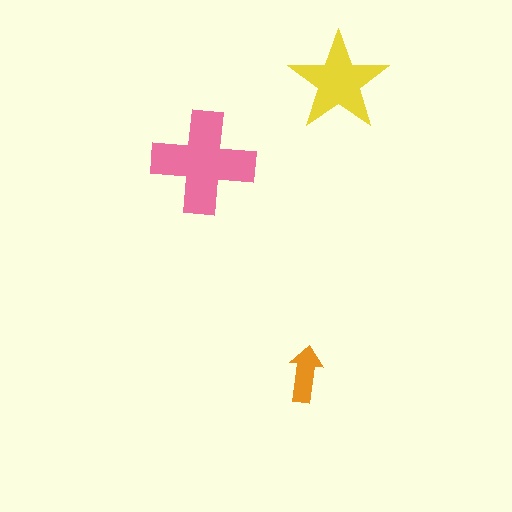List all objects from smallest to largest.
The orange arrow, the yellow star, the pink cross.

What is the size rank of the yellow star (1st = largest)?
2nd.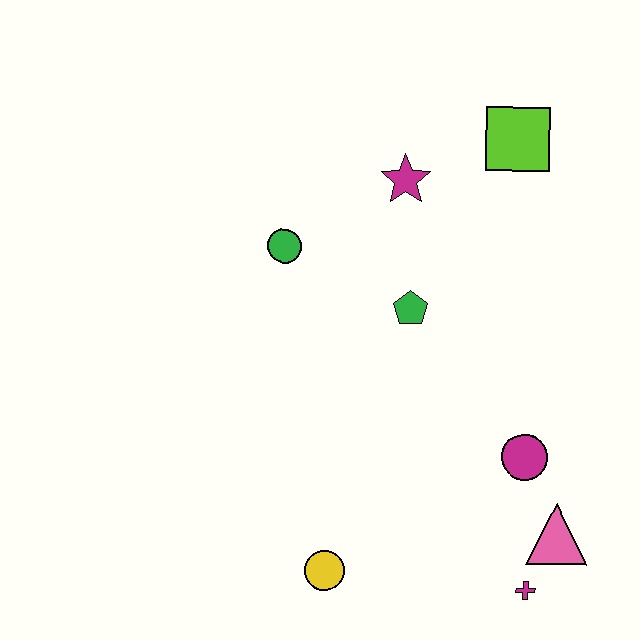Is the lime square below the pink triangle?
No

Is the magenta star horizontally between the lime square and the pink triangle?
No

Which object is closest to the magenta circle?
The pink triangle is closest to the magenta circle.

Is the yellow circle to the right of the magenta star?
No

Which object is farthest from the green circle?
The magenta cross is farthest from the green circle.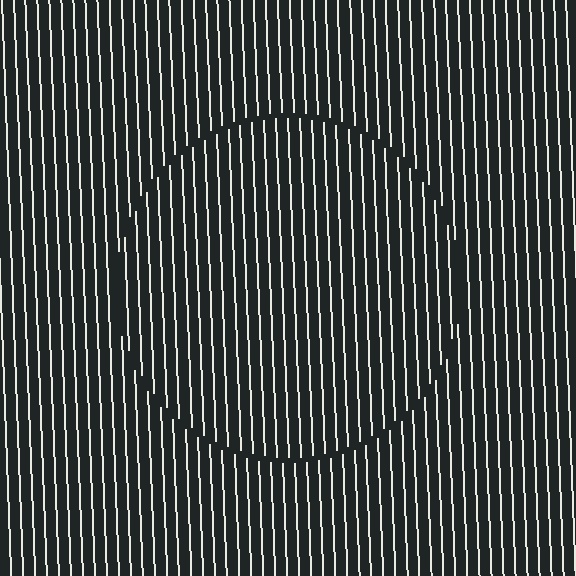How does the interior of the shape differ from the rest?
The interior of the shape contains the same grating, shifted by half a period — the contour is defined by the phase discontinuity where line-ends from the inner and outer gratings abut.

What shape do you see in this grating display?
An illusory circle. The interior of the shape contains the same grating, shifted by half a period — the contour is defined by the phase discontinuity where line-ends from the inner and outer gratings abut.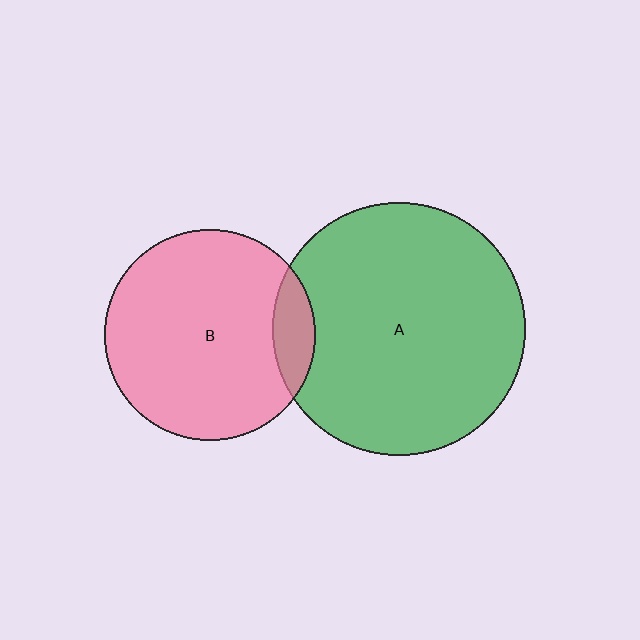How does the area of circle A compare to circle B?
Approximately 1.4 times.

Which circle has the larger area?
Circle A (green).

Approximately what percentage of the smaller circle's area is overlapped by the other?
Approximately 10%.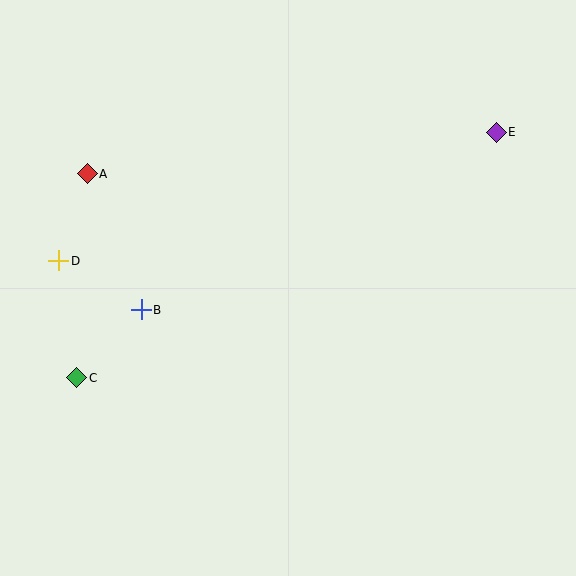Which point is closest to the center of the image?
Point B at (141, 310) is closest to the center.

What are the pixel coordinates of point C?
Point C is at (77, 378).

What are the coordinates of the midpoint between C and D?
The midpoint between C and D is at (68, 319).